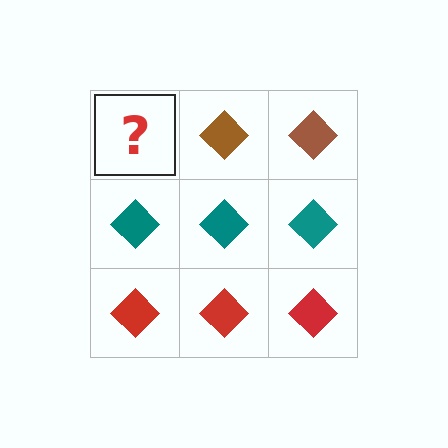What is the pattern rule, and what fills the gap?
The rule is that each row has a consistent color. The gap should be filled with a brown diamond.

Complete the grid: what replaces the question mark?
The question mark should be replaced with a brown diamond.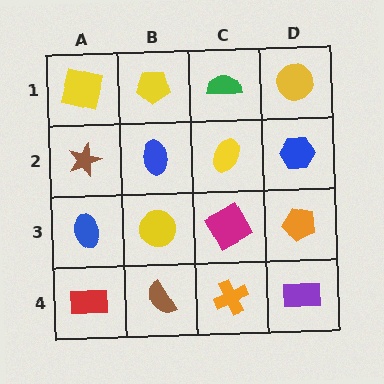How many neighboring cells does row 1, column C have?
3.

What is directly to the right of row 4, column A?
A brown semicircle.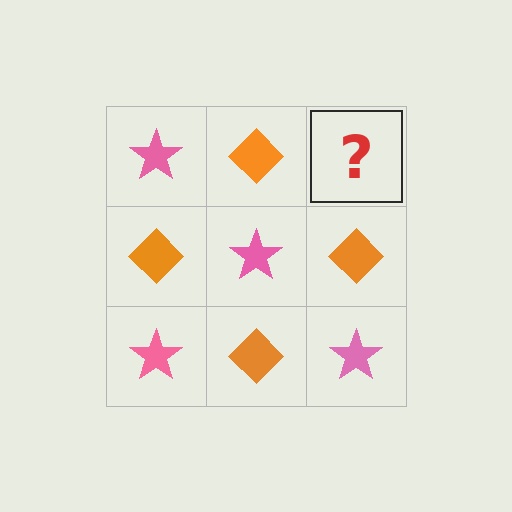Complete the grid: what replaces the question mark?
The question mark should be replaced with a pink star.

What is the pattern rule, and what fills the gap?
The rule is that it alternates pink star and orange diamond in a checkerboard pattern. The gap should be filled with a pink star.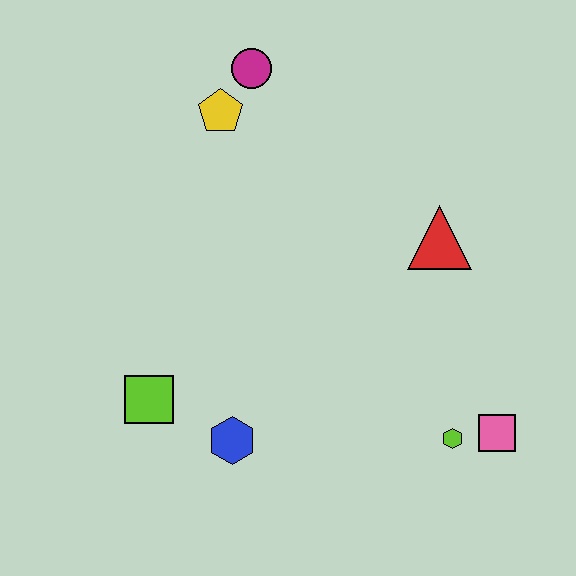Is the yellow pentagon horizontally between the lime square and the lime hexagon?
Yes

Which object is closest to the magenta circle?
The yellow pentagon is closest to the magenta circle.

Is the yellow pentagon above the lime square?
Yes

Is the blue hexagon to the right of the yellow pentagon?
Yes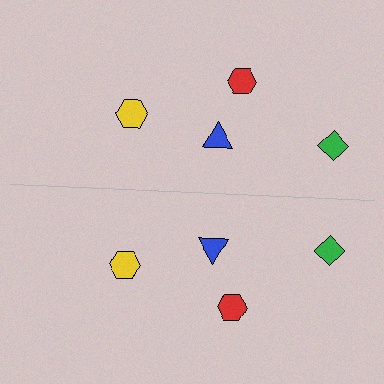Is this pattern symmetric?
Yes, this pattern has bilateral (reflection) symmetry.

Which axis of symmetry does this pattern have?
The pattern has a horizontal axis of symmetry running through the center of the image.